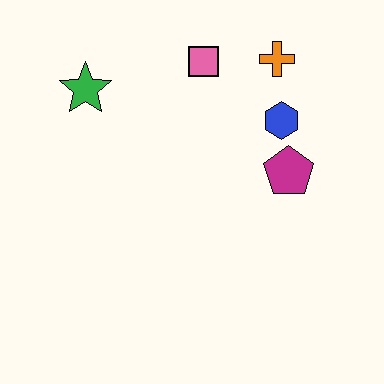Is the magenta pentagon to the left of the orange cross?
No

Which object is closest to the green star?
The pink square is closest to the green star.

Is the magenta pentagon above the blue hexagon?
No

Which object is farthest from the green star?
The magenta pentagon is farthest from the green star.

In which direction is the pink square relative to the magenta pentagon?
The pink square is above the magenta pentagon.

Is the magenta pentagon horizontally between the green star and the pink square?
No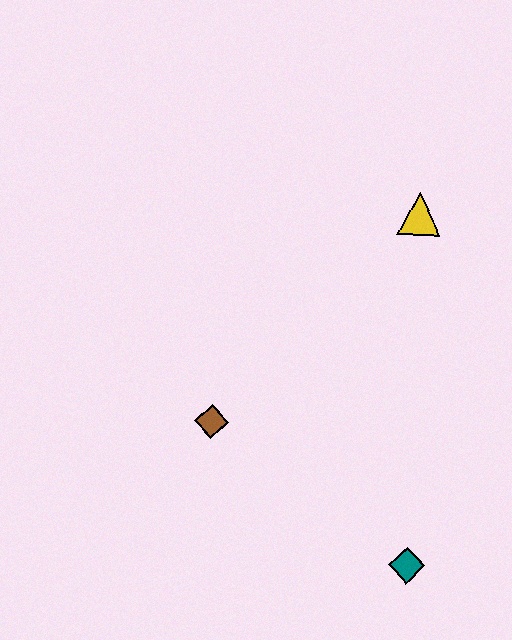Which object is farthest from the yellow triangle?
The teal diamond is farthest from the yellow triangle.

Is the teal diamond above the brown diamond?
No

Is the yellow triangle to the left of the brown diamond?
No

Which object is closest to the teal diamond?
The brown diamond is closest to the teal diamond.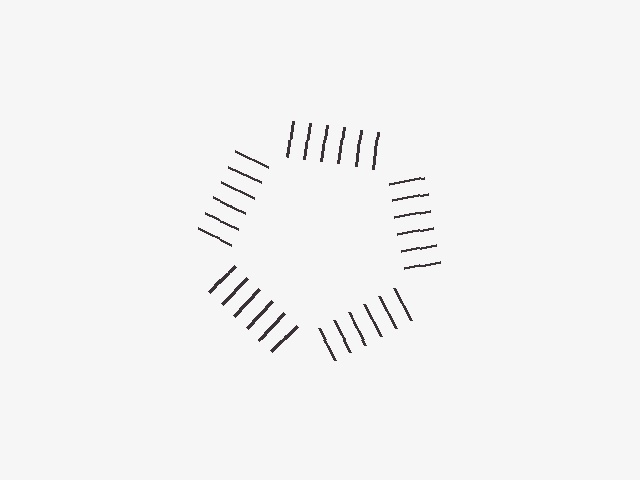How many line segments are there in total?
30 — 6 along each of the 5 edges.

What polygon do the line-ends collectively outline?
An illusory pentagon — the line segments terminate on its edges but no continuous stroke is drawn.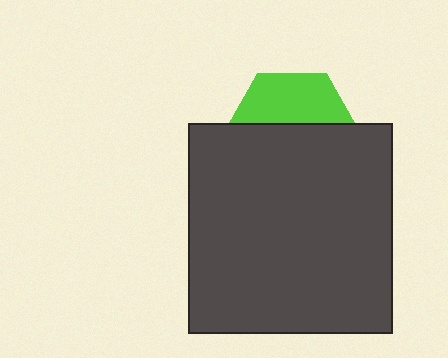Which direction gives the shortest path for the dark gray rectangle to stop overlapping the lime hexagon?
Moving down gives the shortest separation.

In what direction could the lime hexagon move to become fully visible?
The lime hexagon could move up. That would shift it out from behind the dark gray rectangle entirely.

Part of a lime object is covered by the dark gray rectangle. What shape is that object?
It is a hexagon.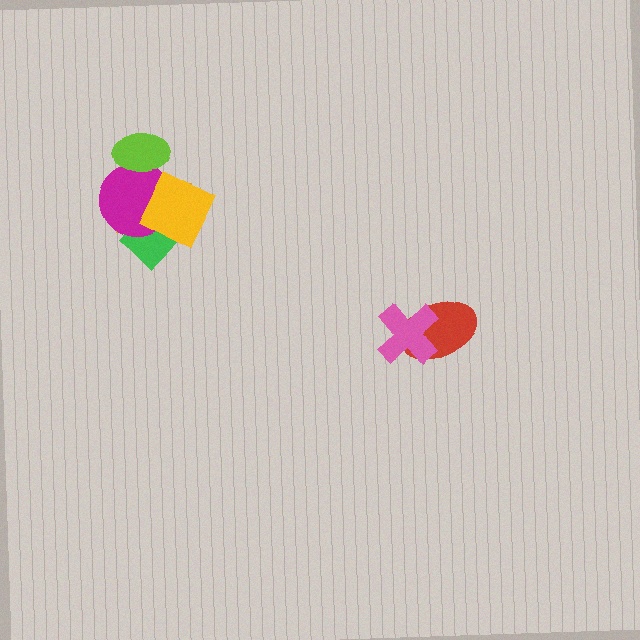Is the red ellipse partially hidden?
Yes, it is partially covered by another shape.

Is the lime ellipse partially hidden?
No, no other shape covers it.